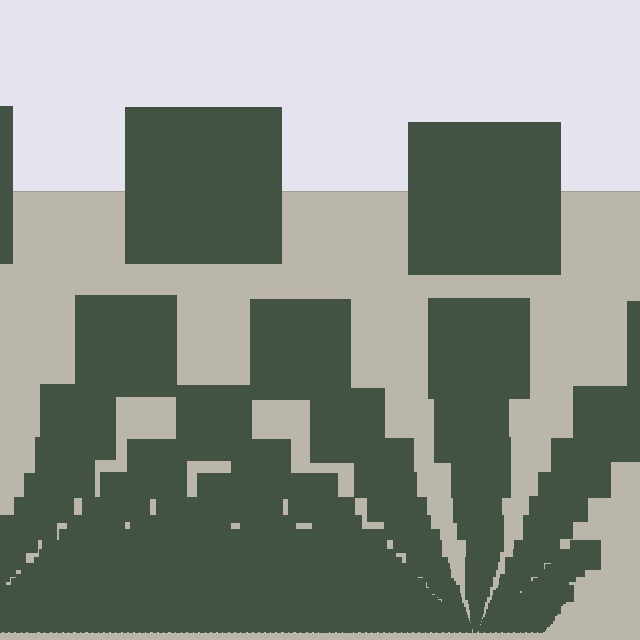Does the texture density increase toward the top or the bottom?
Density increases toward the bottom.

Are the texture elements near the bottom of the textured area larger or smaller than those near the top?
Smaller. The gradient is inverted — elements near the bottom are smaller and denser.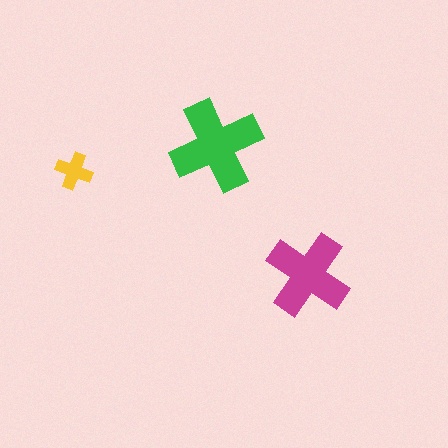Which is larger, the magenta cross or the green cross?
The green one.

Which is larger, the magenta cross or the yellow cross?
The magenta one.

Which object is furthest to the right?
The magenta cross is rightmost.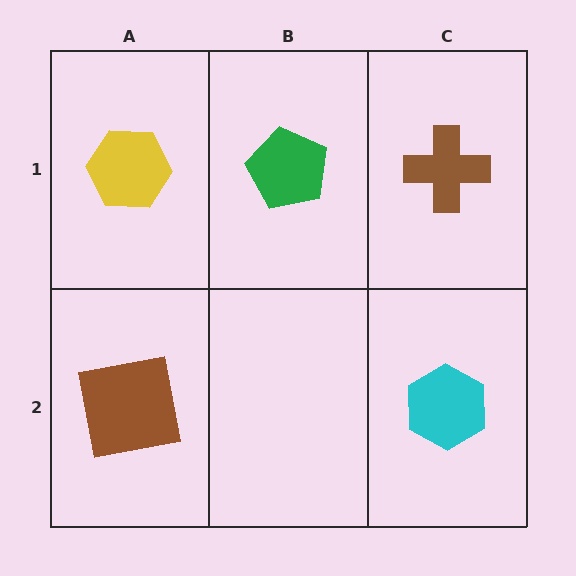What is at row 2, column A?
A brown square.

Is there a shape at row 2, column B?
No, that cell is empty.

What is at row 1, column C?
A brown cross.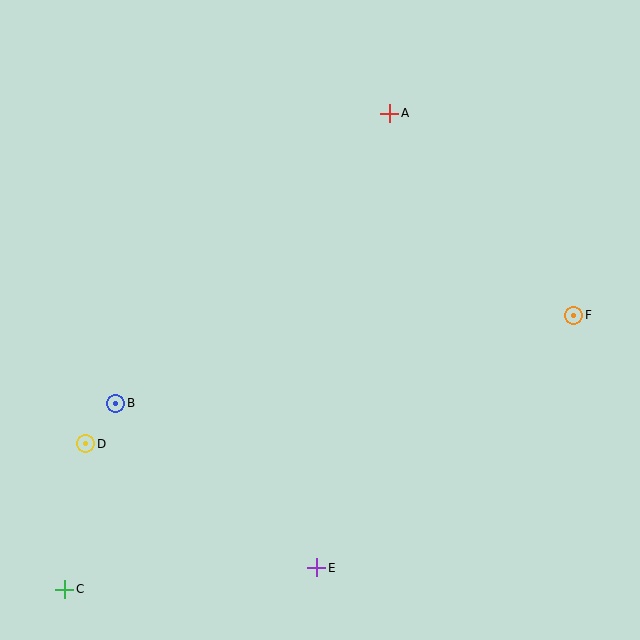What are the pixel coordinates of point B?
Point B is at (116, 403).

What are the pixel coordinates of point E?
Point E is at (317, 568).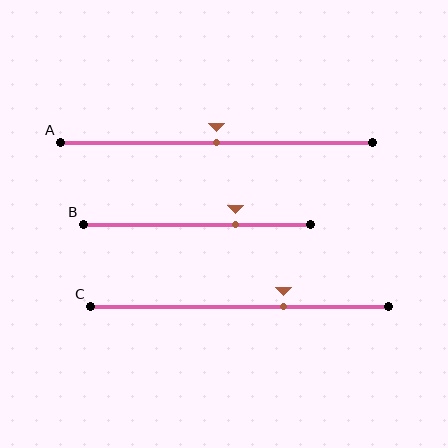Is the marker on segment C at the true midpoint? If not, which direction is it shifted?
No, the marker on segment C is shifted to the right by about 15% of the segment length.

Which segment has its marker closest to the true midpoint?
Segment A has its marker closest to the true midpoint.